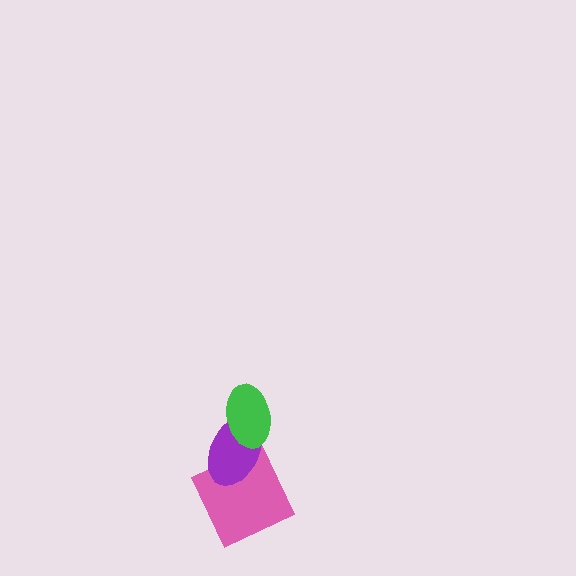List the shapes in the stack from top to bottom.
From top to bottom: the green ellipse, the purple ellipse, the pink square.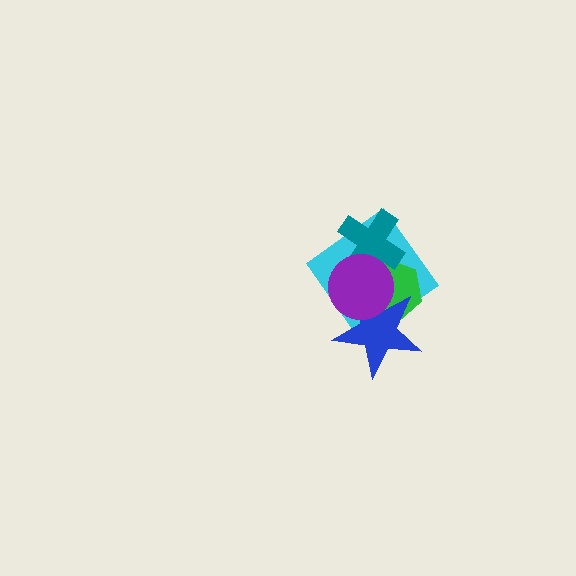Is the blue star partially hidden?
Yes, it is partially covered by another shape.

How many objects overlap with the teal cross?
3 objects overlap with the teal cross.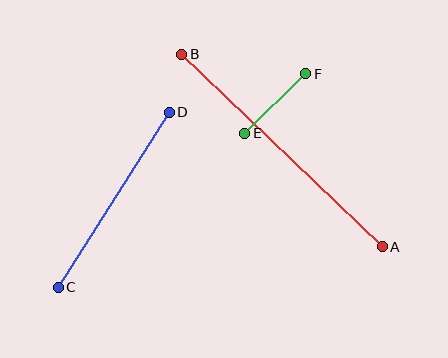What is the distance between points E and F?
The distance is approximately 85 pixels.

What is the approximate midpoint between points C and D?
The midpoint is at approximately (114, 200) pixels.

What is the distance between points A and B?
The distance is approximately 278 pixels.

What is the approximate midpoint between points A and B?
The midpoint is at approximately (282, 150) pixels.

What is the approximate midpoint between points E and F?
The midpoint is at approximately (275, 104) pixels.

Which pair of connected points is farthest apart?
Points A and B are farthest apart.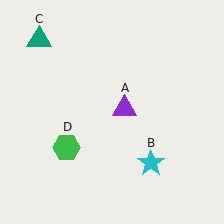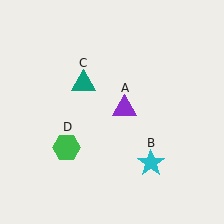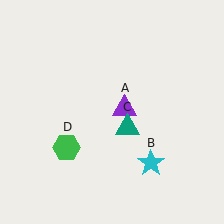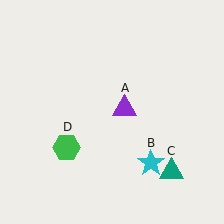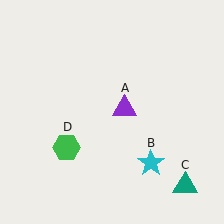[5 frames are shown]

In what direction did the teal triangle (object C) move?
The teal triangle (object C) moved down and to the right.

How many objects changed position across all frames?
1 object changed position: teal triangle (object C).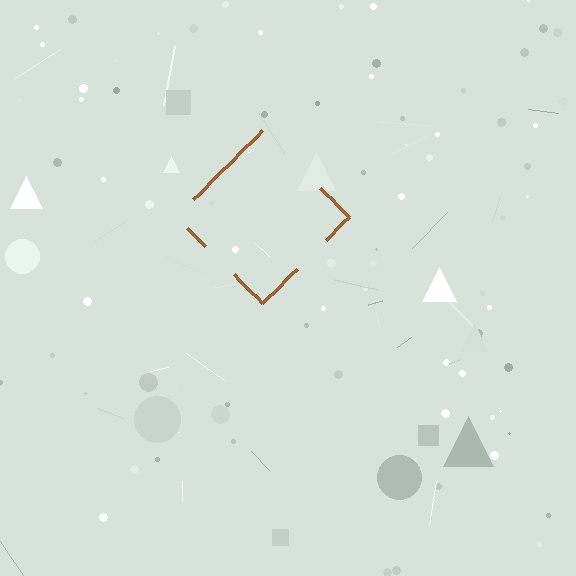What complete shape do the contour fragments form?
The contour fragments form a diamond.